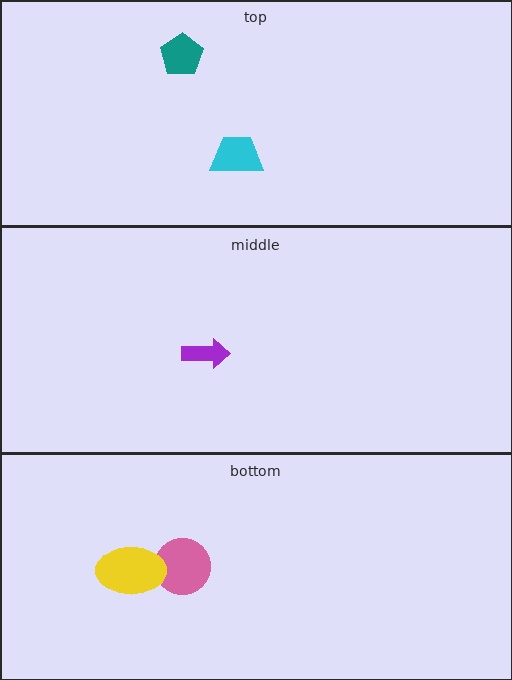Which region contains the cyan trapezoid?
The top region.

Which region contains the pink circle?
The bottom region.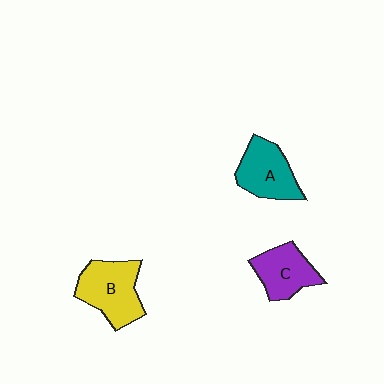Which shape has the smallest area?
Shape C (purple).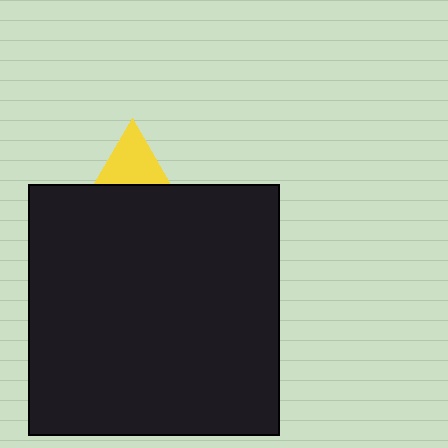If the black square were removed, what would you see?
You would see the complete yellow triangle.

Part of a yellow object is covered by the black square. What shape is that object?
It is a triangle.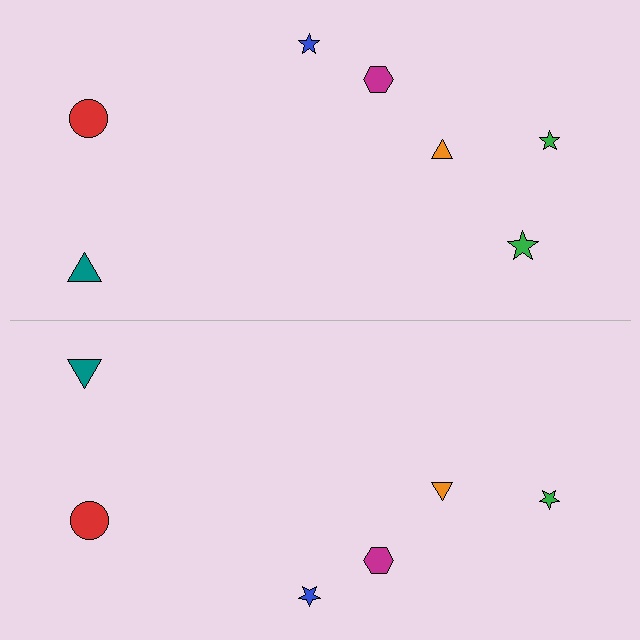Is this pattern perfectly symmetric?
No, the pattern is not perfectly symmetric. A green star is missing from the bottom side.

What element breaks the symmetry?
A green star is missing from the bottom side.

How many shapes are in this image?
There are 13 shapes in this image.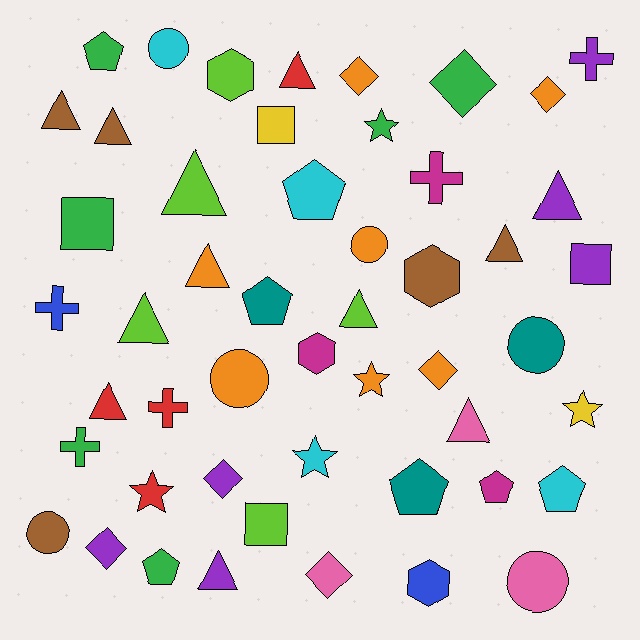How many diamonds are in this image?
There are 7 diamonds.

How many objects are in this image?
There are 50 objects.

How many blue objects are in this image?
There are 2 blue objects.